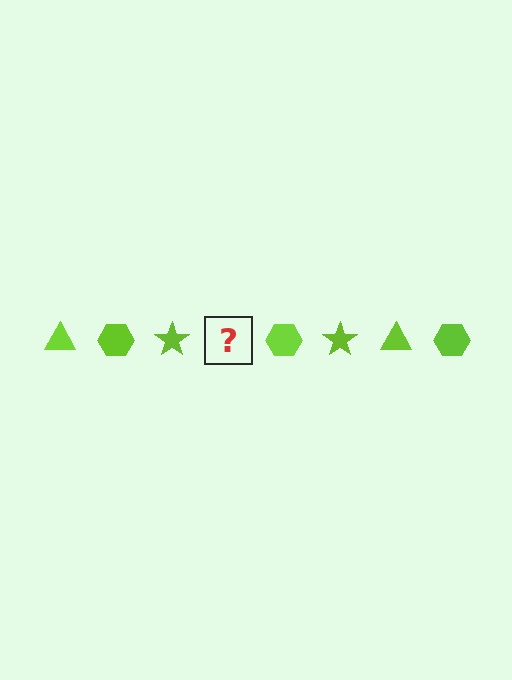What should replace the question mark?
The question mark should be replaced with a lime triangle.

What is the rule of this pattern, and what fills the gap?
The rule is that the pattern cycles through triangle, hexagon, star shapes in lime. The gap should be filled with a lime triangle.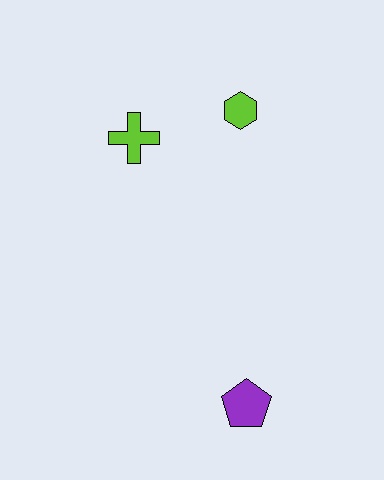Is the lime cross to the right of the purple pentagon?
No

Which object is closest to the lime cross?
The lime hexagon is closest to the lime cross.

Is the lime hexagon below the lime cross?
No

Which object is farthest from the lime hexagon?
The purple pentagon is farthest from the lime hexagon.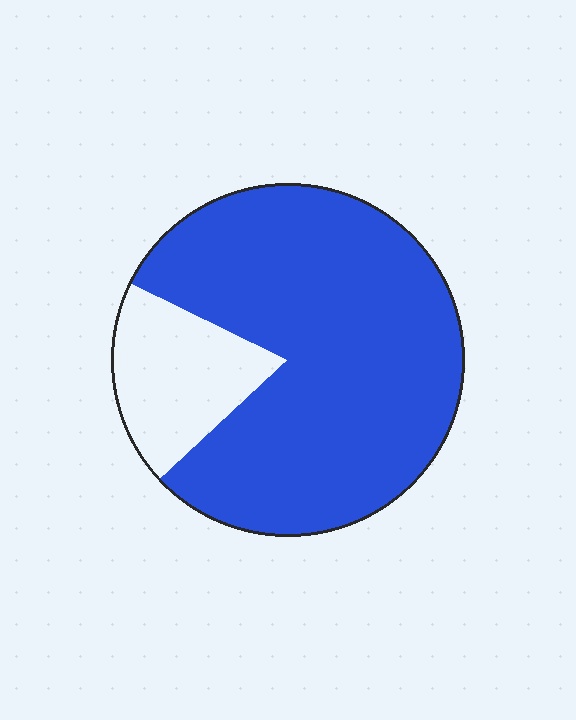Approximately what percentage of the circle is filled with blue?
Approximately 80%.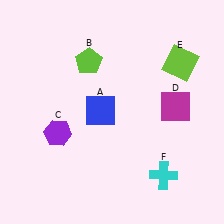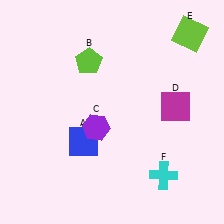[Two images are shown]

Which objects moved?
The objects that moved are: the blue square (A), the purple hexagon (C), the lime square (E).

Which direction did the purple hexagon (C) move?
The purple hexagon (C) moved right.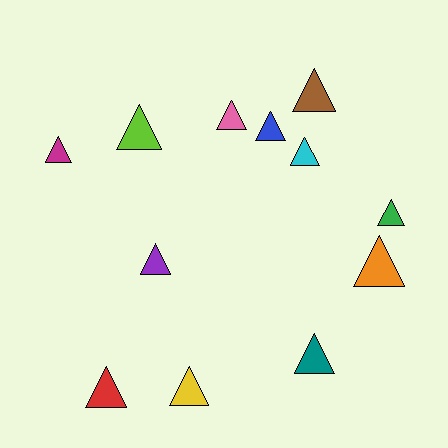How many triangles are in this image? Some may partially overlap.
There are 12 triangles.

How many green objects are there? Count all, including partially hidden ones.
There is 1 green object.